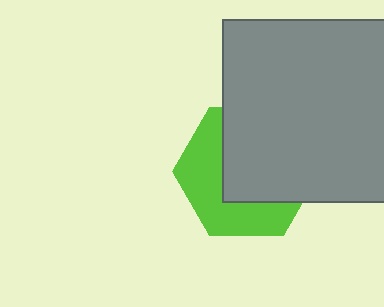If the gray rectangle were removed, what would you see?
You would see the complete lime hexagon.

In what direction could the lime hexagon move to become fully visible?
The lime hexagon could move toward the lower-left. That would shift it out from behind the gray rectangle entirely.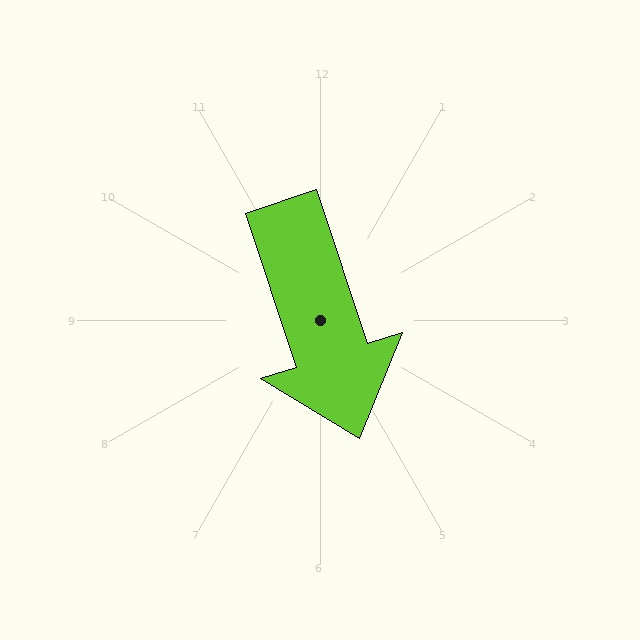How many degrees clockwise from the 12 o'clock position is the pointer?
Approximately 162 degrees.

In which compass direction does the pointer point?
South.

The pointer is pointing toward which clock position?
Roughly 5 o'clock.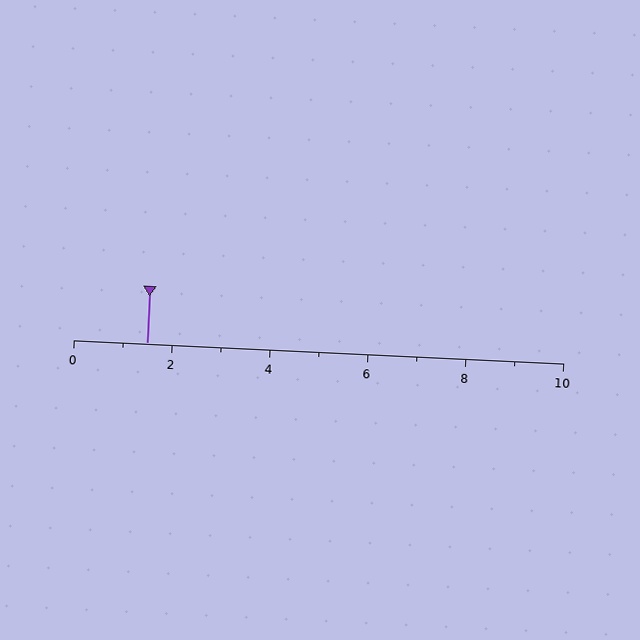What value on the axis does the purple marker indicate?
The marker indicates approximately 1.5.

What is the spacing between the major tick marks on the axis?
The major ticks are spaced 2 apart.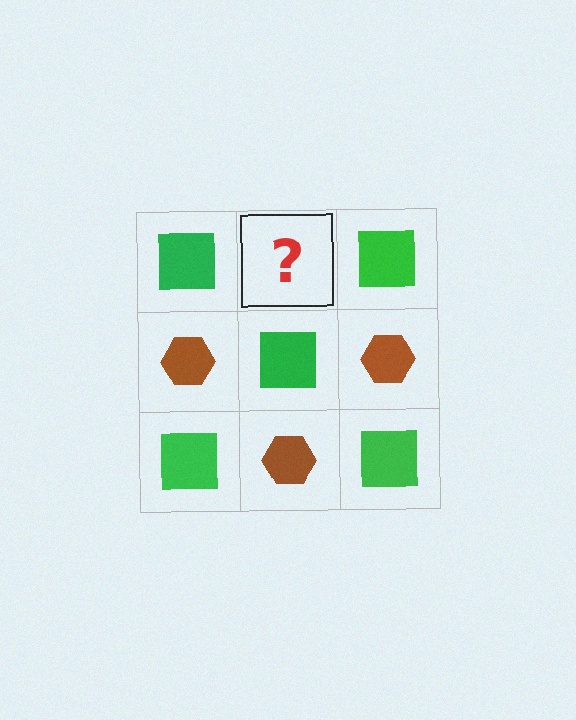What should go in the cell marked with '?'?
The missing cell should contain a brown hexagon.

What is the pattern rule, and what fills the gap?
The rule is that it alternates green square and brown hexagon in a checkerboard pattern. The gap should be filled with a brown hexagon.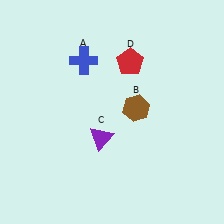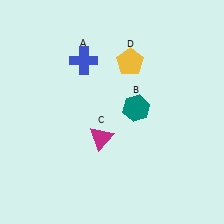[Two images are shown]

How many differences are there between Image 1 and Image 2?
There are 3 differences between the two images.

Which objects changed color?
B changed from brown to teal. C changed from purple to magenta. D changed from red to yellow.